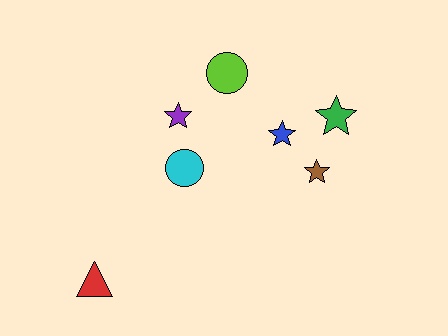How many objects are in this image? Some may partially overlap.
There are 7 objects.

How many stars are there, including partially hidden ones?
There are 4 stars.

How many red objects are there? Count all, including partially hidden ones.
There is 1 red object.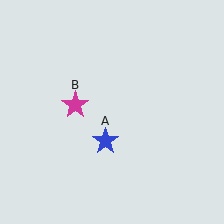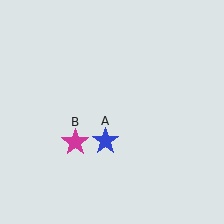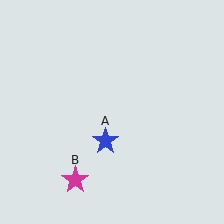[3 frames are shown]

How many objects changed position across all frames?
1 object changed position: magenta star (object B).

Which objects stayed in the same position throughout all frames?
Blue star (object A) remained stationary.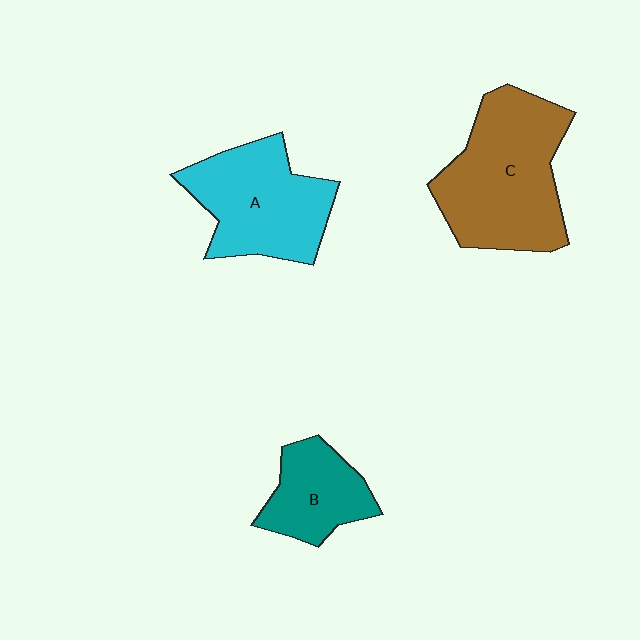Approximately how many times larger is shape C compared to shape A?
Approximately 1.2 times.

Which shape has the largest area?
Shape C (brown).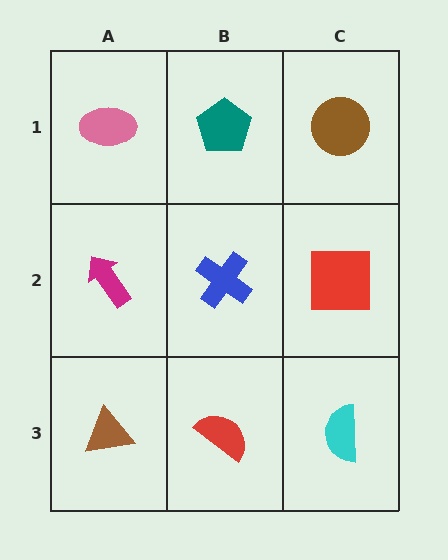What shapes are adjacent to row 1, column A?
A magenta arrow (row 2, column A), a teal pentagon (row 1, column B).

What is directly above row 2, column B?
A teal pentagon.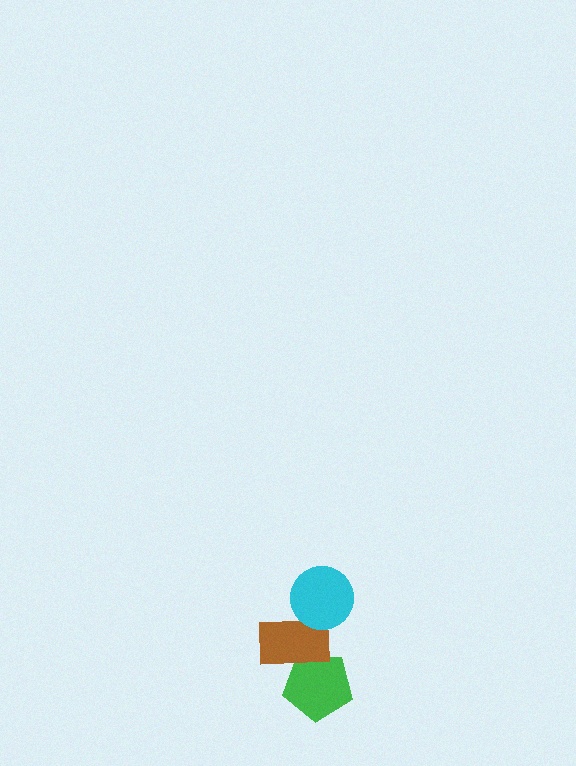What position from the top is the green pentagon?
The green pentagon is 3rd from the top.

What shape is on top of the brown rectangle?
The cyan circle is on top of the brown rectangle.